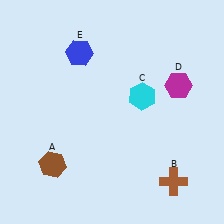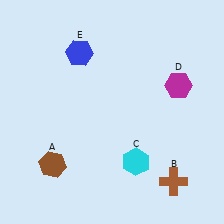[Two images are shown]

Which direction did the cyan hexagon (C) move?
The cyan hexagon (C) moved down.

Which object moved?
The cyan hexagon (C) moved down.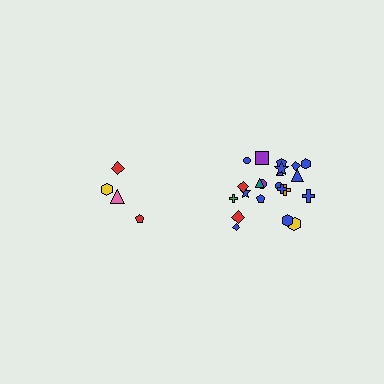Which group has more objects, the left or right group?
The right group.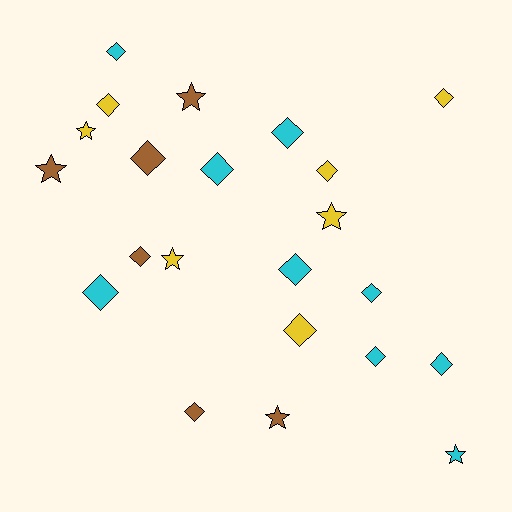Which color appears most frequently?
Cyan, with 9 objects.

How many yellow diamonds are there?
There are 4 yellow diamonds.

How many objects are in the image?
There are 22 objects.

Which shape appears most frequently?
Diamond, with 15 objects.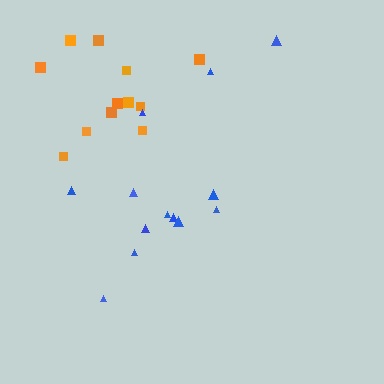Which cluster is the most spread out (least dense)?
Blue.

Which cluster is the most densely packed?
Orange.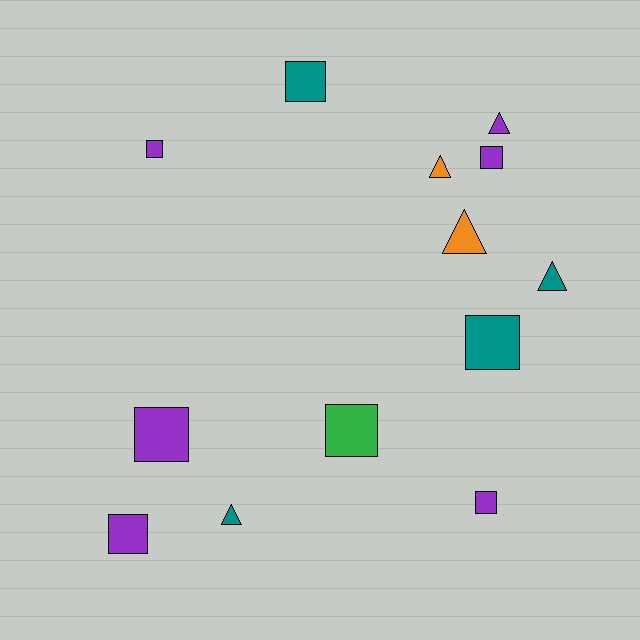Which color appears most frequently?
Purple, with 6 objects.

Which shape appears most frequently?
Square, with 8 objects.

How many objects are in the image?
There are 13 objects.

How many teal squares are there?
There are 2 teal squares.